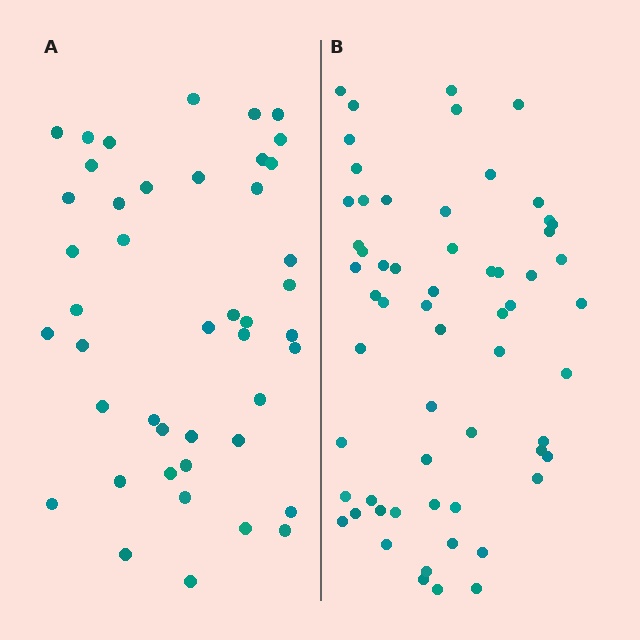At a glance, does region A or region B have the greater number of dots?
Region B (the right region) has more dots.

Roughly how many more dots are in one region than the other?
Region B has approximately 15 more dots than region A.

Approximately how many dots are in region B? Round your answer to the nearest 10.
About 60 dots.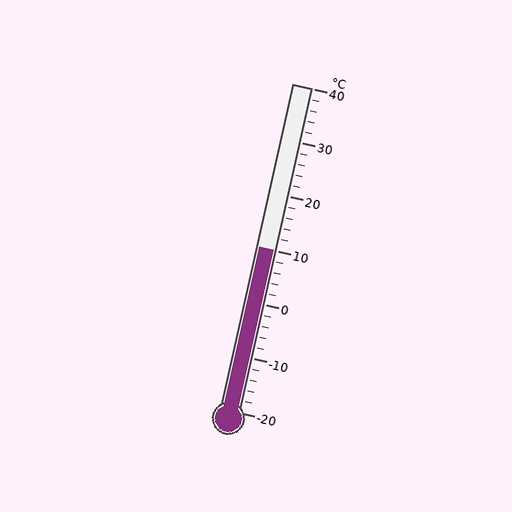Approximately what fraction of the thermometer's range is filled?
The thermometer is filled to approximately 50% of its range.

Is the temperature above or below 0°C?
The temperature is above 0°C.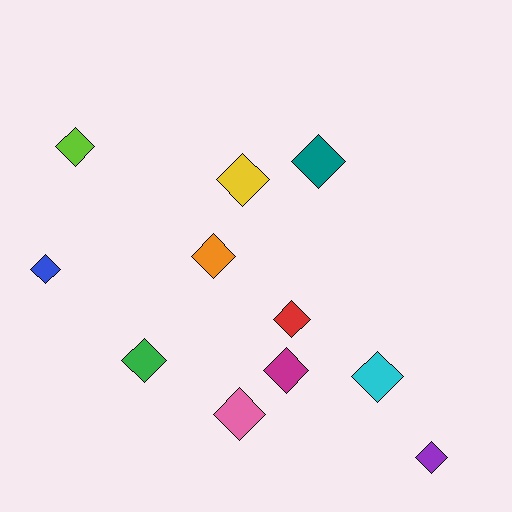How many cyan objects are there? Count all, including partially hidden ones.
There is 1 cyan object.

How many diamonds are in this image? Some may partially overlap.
There are 11 diamonds.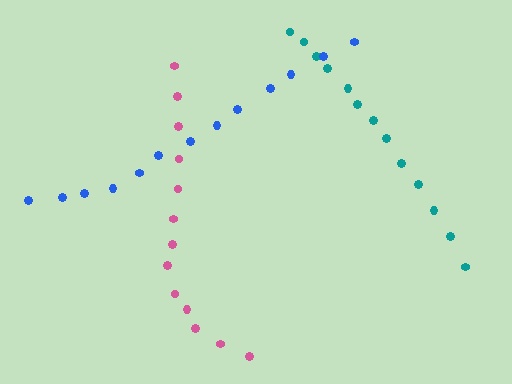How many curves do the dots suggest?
There are 3 distinct paths.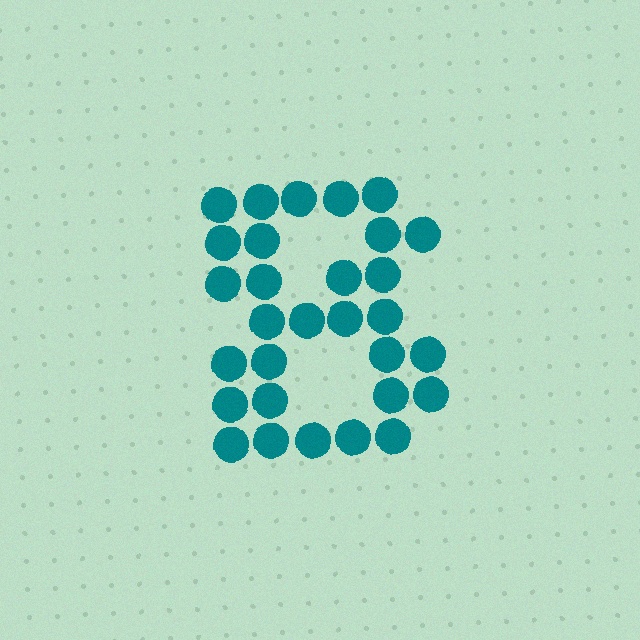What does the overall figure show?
The overall figure shows the digit 8.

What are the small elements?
The small elements are circles.